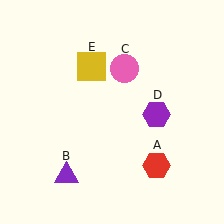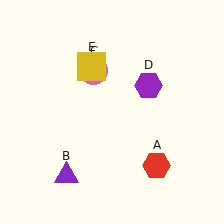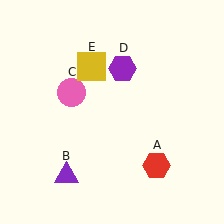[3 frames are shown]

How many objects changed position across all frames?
2 objects changed position: pink circle (object C), purple hexagon (object D).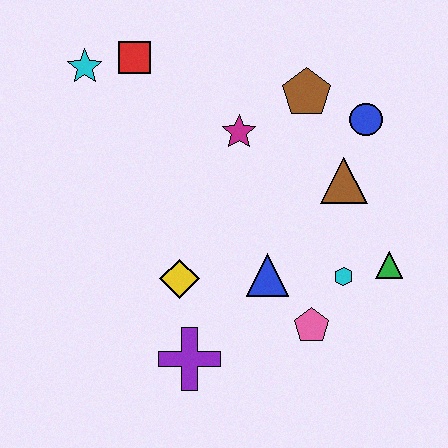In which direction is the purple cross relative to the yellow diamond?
The purple cross is below the yellow diamond.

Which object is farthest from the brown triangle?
The cyan star is farthest from the brown triangle.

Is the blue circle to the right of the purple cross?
Yes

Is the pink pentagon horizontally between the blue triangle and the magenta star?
No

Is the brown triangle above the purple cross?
Yes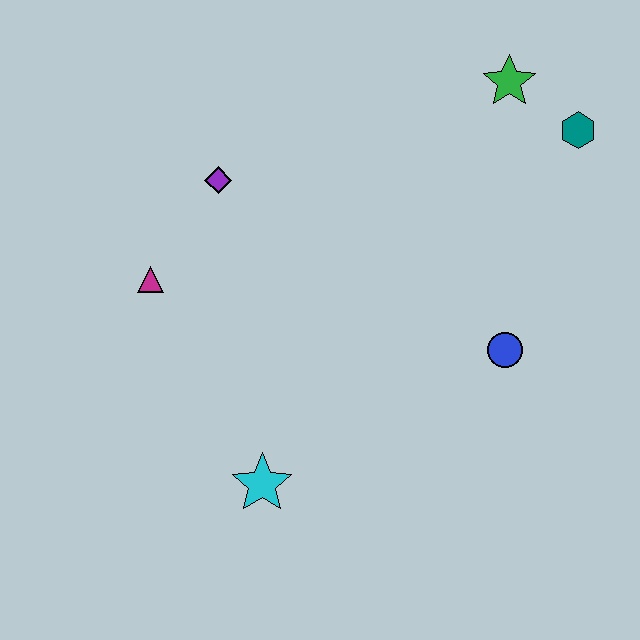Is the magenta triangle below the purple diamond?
Yes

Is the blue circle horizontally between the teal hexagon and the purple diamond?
Yes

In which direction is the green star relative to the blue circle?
The green star is above the blue circle.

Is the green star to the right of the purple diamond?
Yes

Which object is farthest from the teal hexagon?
The cyan star is farthest from the teal hexagon.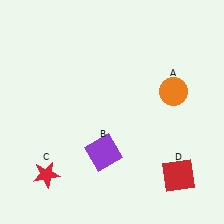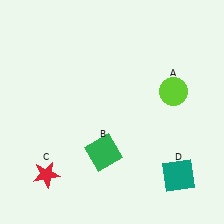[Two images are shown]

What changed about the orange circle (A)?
In Image 1, A is orange. In Image 2, it changed to lime.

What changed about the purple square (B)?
In Image 1, B is purple. In Image 2, it changed to green.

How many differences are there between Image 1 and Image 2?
There are 3 differences between the two images.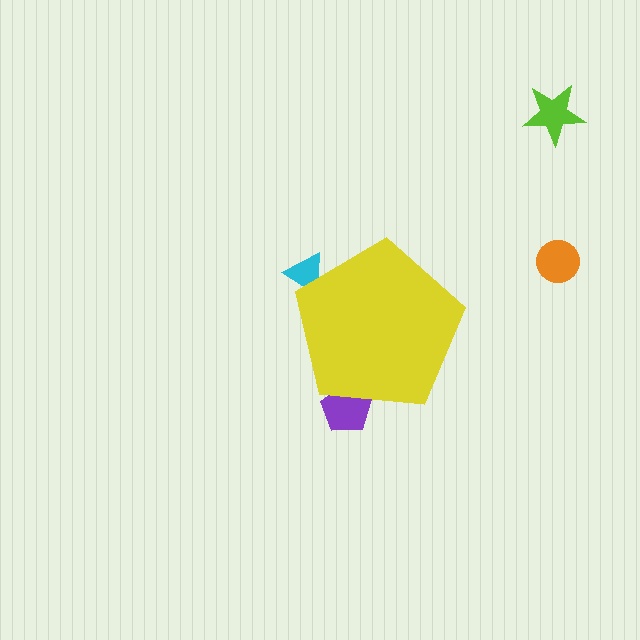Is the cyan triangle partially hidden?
Yes, the cyan triangle is partially hidden behind the yellow pentagon.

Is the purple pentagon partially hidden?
Yes, the purple pentagon is partially hidden behind the yellow pentagon.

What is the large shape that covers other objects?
A yellow pentagon.